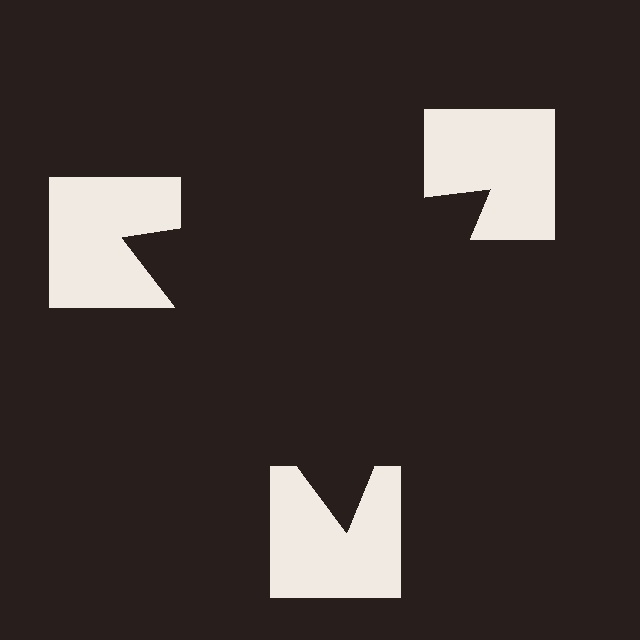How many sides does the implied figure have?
3 sides.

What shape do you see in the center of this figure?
An illusory triangle — its edges are inferred from the aligned wedge cuts in the notched squares, not physically drawn.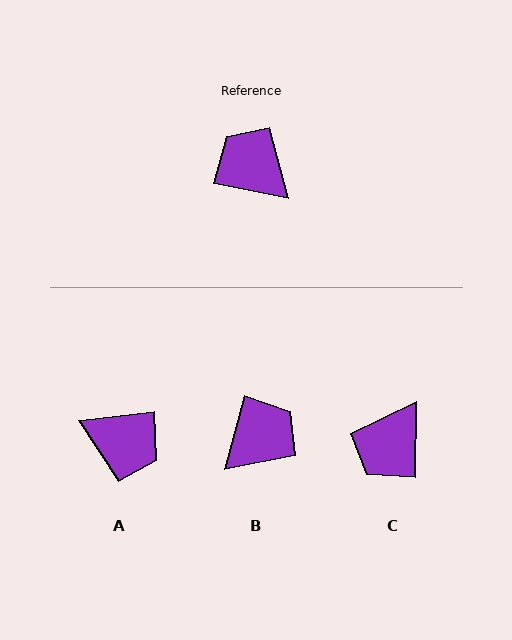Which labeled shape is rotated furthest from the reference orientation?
A, about 162 degrees away.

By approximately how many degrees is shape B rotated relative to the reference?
Approximately 94 degrees clockwise.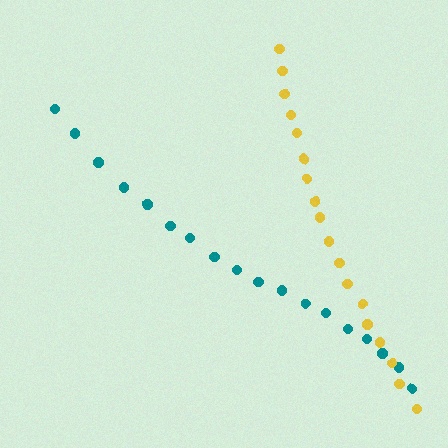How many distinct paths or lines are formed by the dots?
There are 2 distinct paths.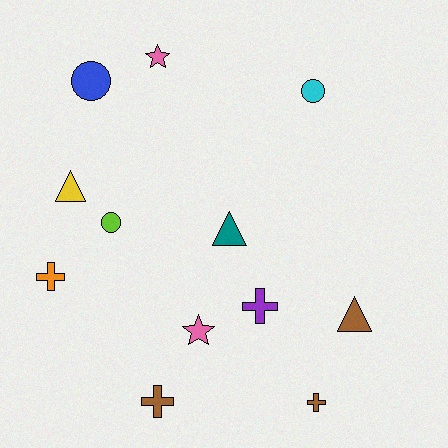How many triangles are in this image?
There are 3 triangles.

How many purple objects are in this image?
There is 1 purple object.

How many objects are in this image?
There are 12 objects.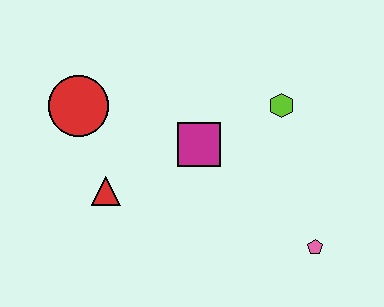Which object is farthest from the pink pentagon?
The red circle is farthest from the pink pentagon.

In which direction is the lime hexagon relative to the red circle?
The lime hexagon is to the right of the red circle.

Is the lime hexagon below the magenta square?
No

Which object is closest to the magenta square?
The lime hexagon is closest to the magenta square.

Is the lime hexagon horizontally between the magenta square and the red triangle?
No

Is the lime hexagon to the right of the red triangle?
Yes